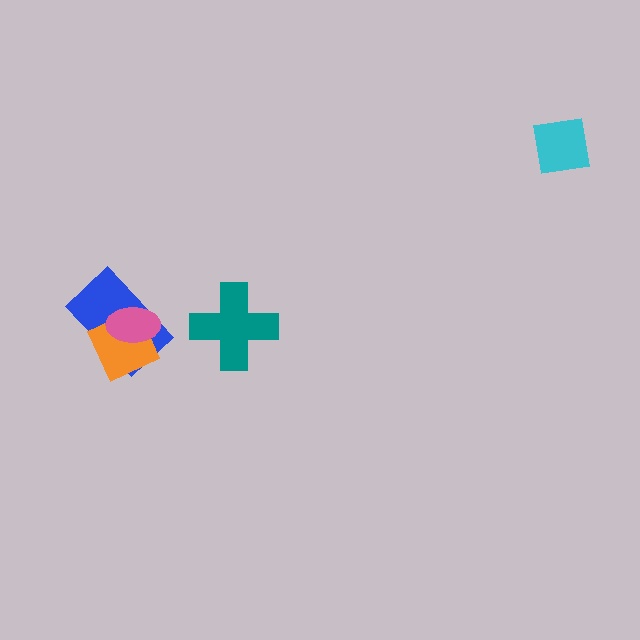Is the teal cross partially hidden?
No, no other shape covers it.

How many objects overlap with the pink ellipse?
2 objects overlap with the pink ellipse.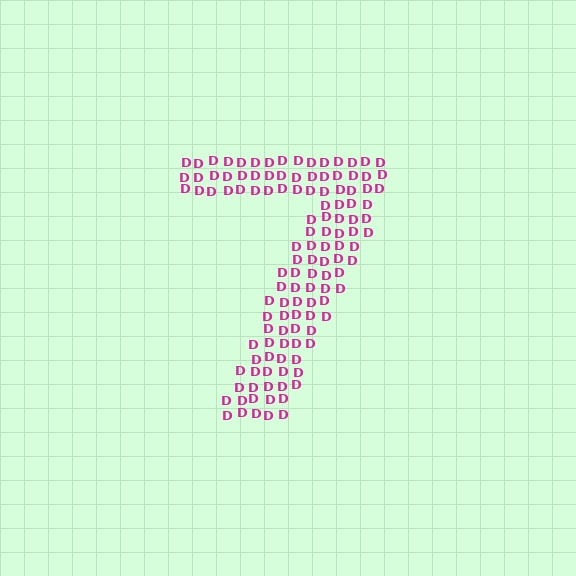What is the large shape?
The large shape is the digit 7.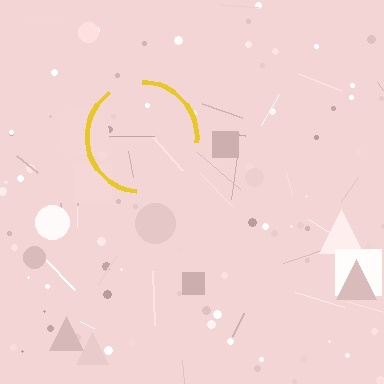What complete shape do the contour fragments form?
The contour fragments form a circle.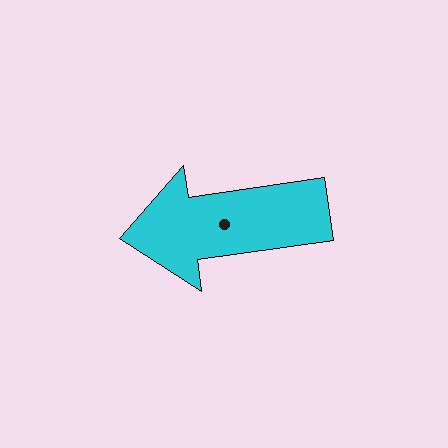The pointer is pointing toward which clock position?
Roughly 9 o'clock.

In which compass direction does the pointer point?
West.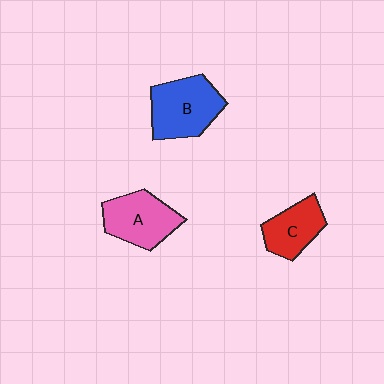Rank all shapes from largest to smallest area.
From largest to smallest: B (blue), A (pink), C (red).